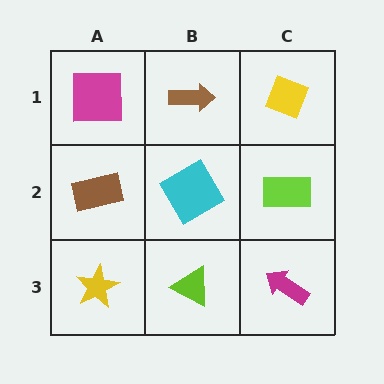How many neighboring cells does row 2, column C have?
3.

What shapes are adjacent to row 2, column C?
A yellow diamond (row 1, column C), a magenta arrow (row 3, column C), a cyan square (row 2, column B).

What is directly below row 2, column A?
A yellow star.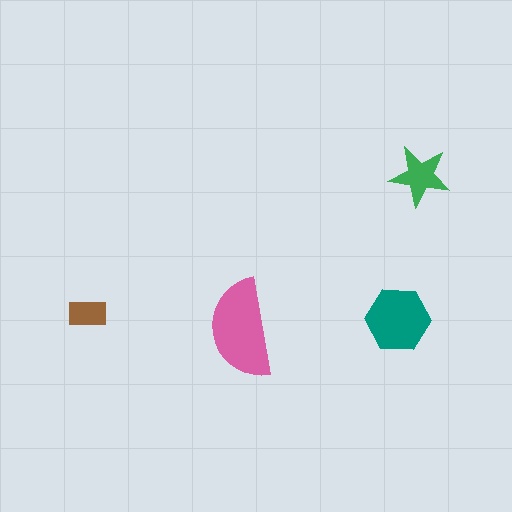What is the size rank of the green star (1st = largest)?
3rd.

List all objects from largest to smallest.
The pink semicircle, the teal hexagon, the green star, the brown rectangle.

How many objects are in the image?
There are 4 objects in the image.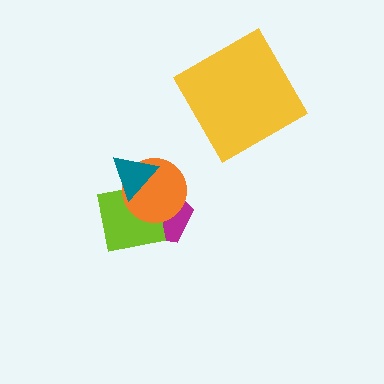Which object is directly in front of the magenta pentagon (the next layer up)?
The lime square is directly in front of the magenta pentagon.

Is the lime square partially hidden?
Yes, it is partially covered by another shape.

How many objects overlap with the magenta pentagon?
3 objects overlap with the magenta pentagon.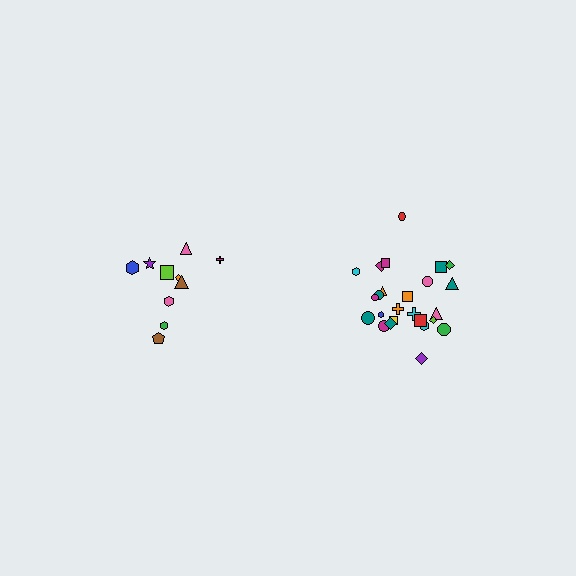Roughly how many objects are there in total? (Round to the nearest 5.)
Roughly 35 objects in total.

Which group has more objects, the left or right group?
The right group.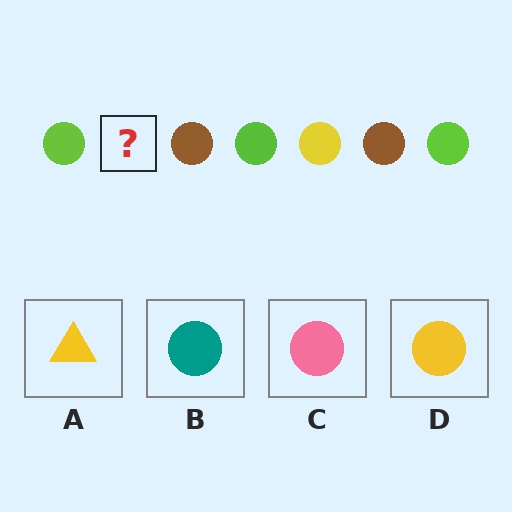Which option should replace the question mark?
Option D.